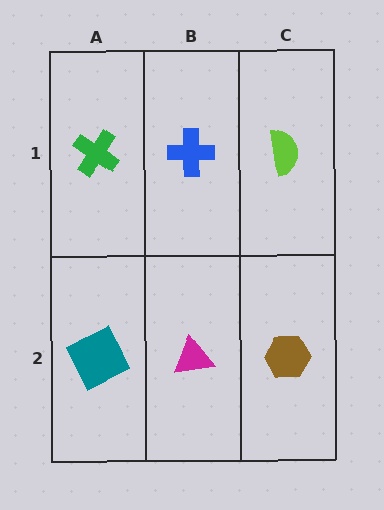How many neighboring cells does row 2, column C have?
2.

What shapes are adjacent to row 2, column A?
A green cross (row 1, column A), a magenta triangle (row 2, column B).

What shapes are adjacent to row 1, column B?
A magenta triangle (row 2, column B), a green cross (row 1, column A), a lime semicircle (row 1, column C).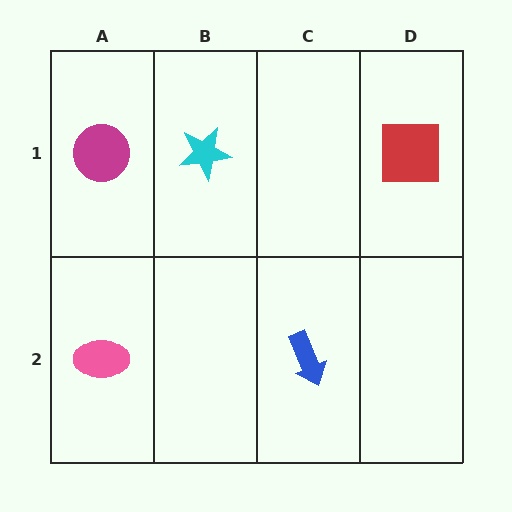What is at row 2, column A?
A pink ellipse.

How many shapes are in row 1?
3 shapes.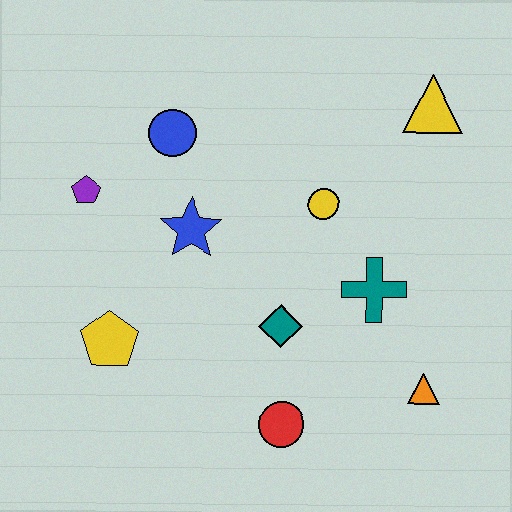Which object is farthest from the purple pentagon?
The orange triangle is farthest from the purple pentagon.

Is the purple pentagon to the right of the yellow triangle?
No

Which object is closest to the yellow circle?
The teal cross is closest to the yellow circle.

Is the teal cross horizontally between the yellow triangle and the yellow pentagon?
Yes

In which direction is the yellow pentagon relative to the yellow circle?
The yellow pentagon is to the left of the yellow circle.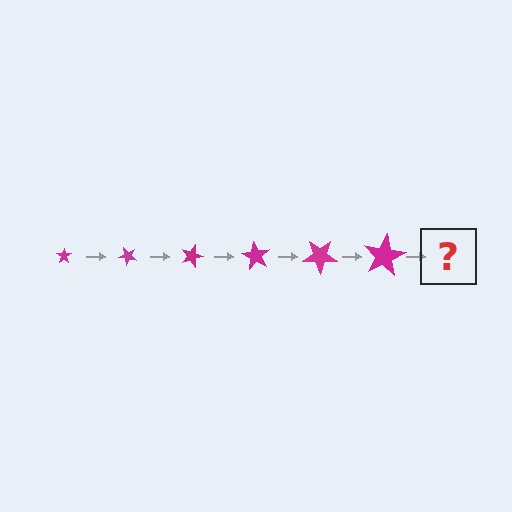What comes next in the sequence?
The next element should be a star, larger than the previous one and rotated 270 degrees from the start.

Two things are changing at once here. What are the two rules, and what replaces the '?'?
The two rules are that the star grows larger each step and it rotates 45 degrees each step. The '?' should be a star, larger than the previous one and rotated 270 degrees from the start.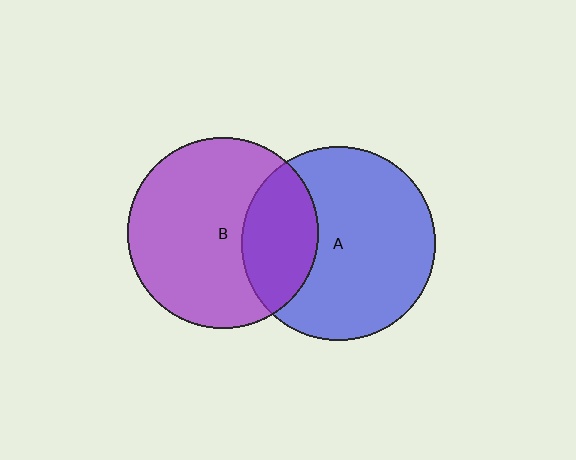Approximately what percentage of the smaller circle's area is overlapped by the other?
Approximately 30%.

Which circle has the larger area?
Circle A (blue).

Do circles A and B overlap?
Yes.